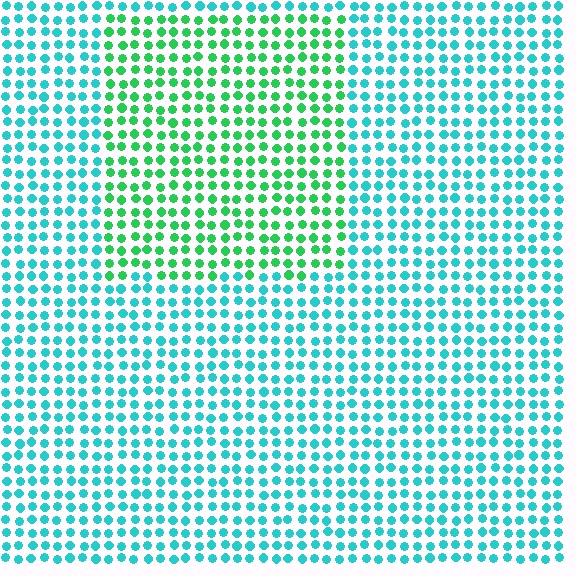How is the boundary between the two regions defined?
The boundary is defined purely by a slight shift in hue (about 43 degrees). Spacing, size, and orientation are identical on both sides.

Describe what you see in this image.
The image is filled with small cyan elements in a uniform arrangement. A rectangle-shaped region is visible where the elements are tinted to a slightly different hue, forming a subtle color boundary.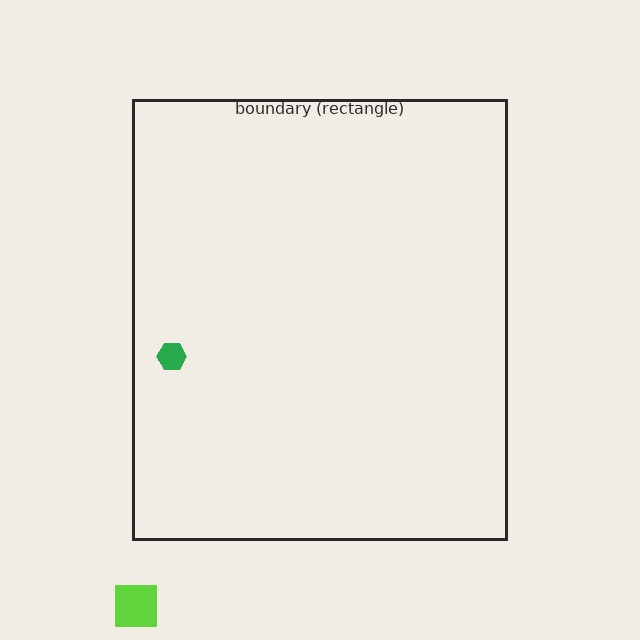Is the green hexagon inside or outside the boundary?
Inside.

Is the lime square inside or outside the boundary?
Outside.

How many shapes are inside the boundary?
1 inside, 1 outside.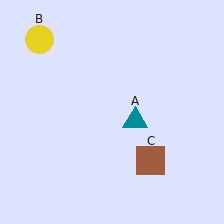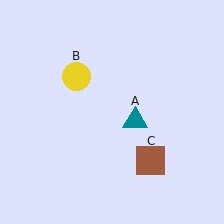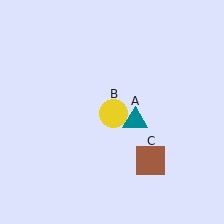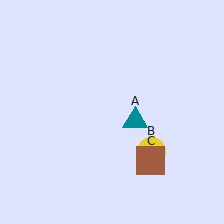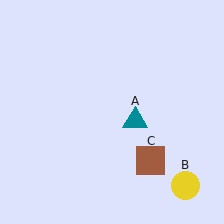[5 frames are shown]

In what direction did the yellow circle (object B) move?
The yellow circle (object B) moved down and to the right.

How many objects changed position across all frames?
1 object changed position: yellow circle (object B).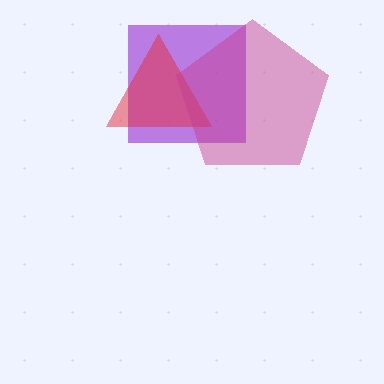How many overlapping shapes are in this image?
There are 3 overlapping shapes in the image.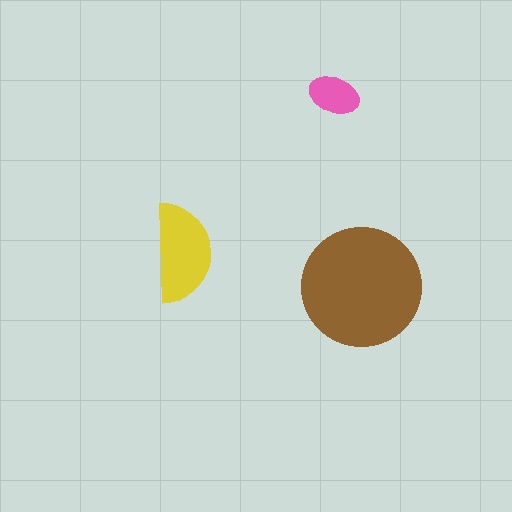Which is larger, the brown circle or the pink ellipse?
The brown circle.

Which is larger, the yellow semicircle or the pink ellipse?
The yellow semicircle.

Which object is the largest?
The brown circle.